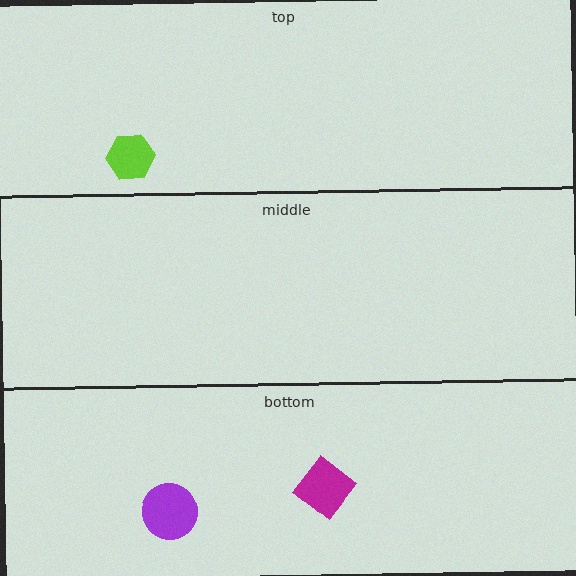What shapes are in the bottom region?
The purple circle, the magenta diamond.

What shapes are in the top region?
The lime hexagon.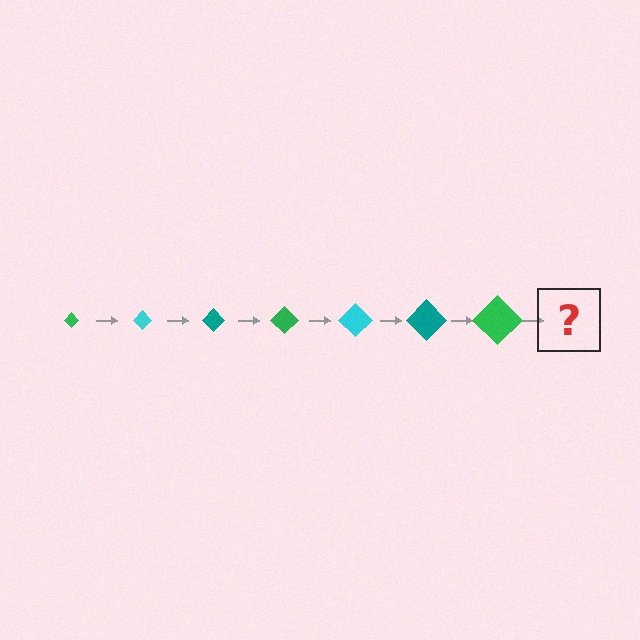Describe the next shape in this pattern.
It should be a cyan diamond, larger than the previous one.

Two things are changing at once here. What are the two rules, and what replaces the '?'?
The two rules are that the diamond grows larger each step and the color cycles through green, cyan, and teal. The '?' should be a cyan diamond, larger than the previous one.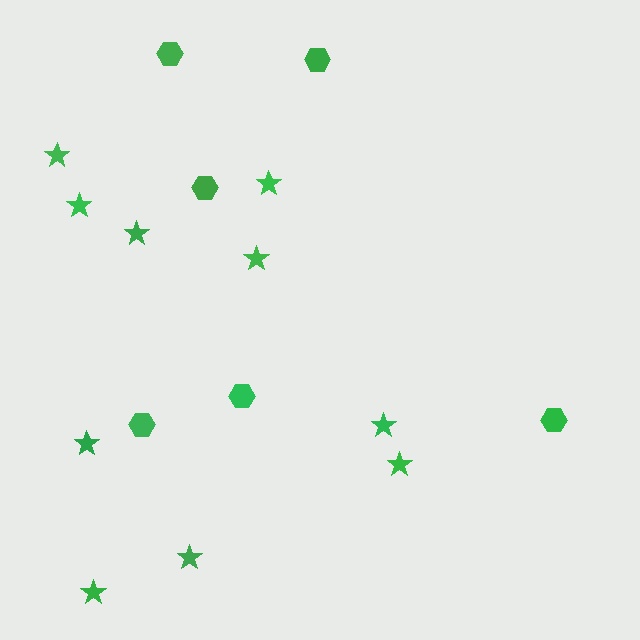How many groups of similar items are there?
There are 2 groups: one group of hexagons (6) and one group of stars (10).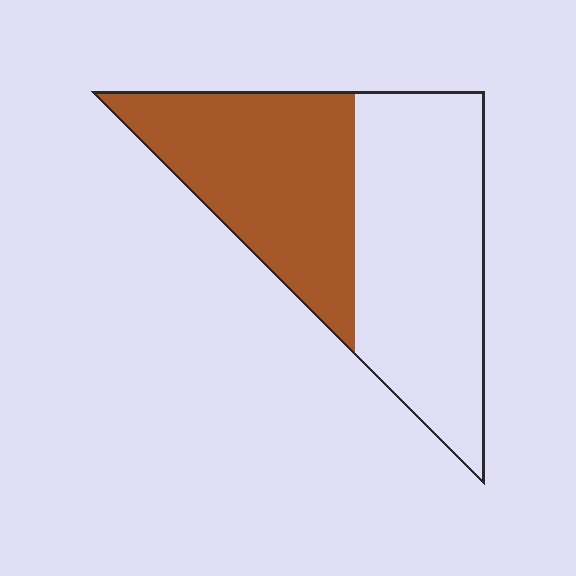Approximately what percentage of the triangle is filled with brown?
Approximately 45%.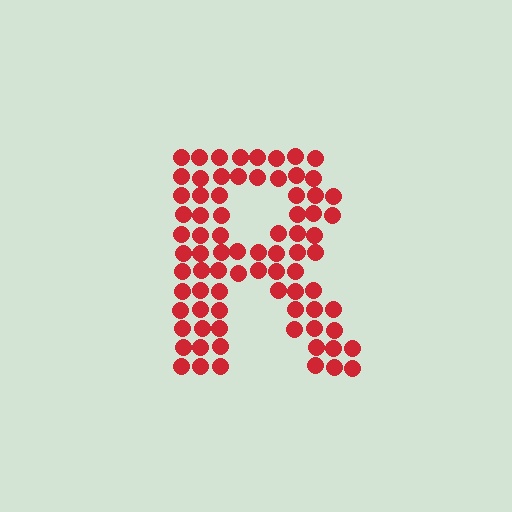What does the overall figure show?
The overall figure shows the letter R.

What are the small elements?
The small elements are circles.